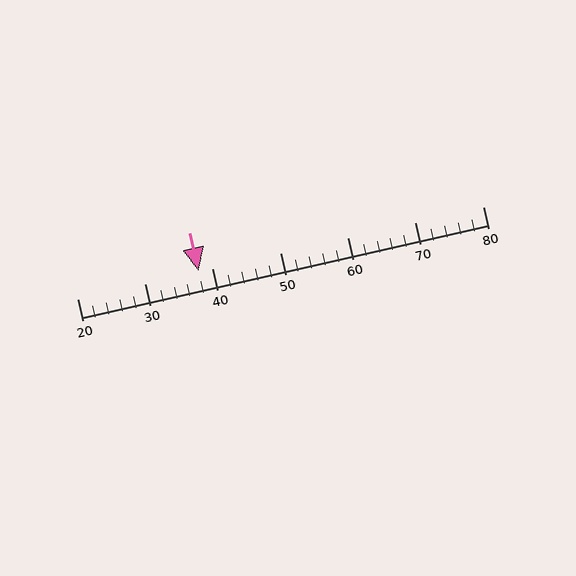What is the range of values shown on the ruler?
The ruler shows values from 20 to 80.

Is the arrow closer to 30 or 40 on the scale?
The arrow is closer to 40.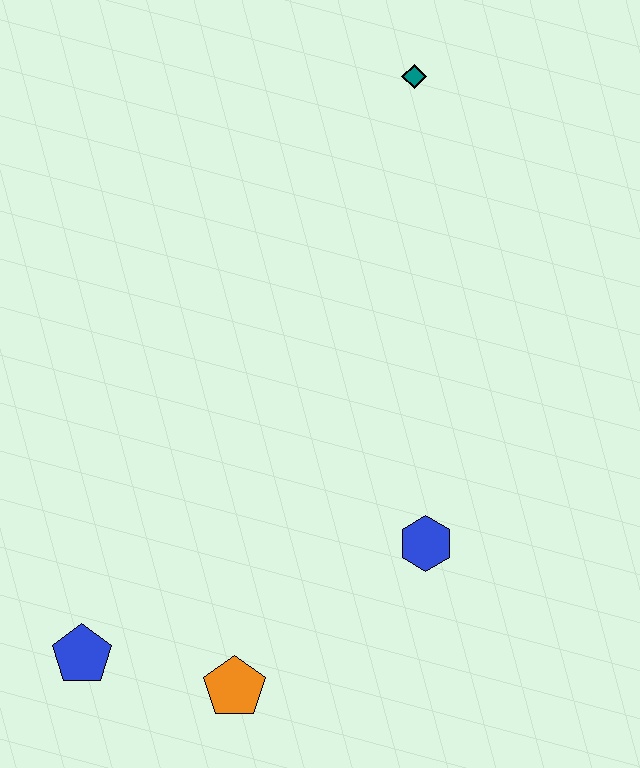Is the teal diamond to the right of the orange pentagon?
Yes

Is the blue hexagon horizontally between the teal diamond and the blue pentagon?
No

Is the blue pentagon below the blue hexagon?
Yes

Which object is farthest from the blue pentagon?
The teal diamond is farthest from the blue pentagon.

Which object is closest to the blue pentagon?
The orange pentagon is closest to the blue pentagon.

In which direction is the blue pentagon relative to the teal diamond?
The blue pentagon is below the teal diamond.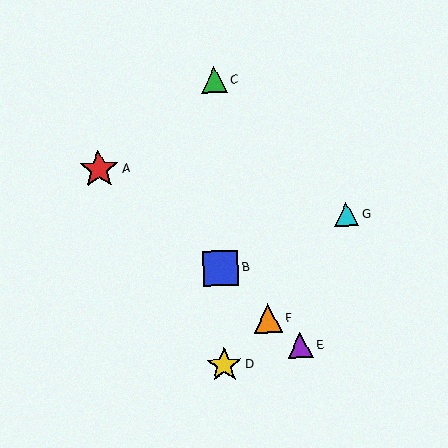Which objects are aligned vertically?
Objects B, C, D are aligned vertically.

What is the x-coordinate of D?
Object D is at x≈224.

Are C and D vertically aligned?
Yes, both are at x≈214.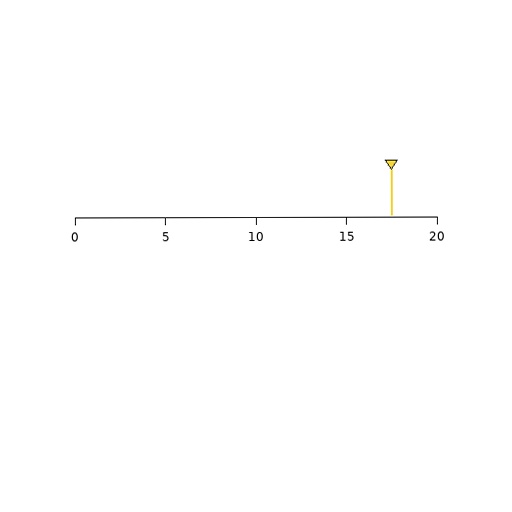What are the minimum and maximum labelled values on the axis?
The axis runs from 0 to 20.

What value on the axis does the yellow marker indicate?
The marker indicates approximately 17.5.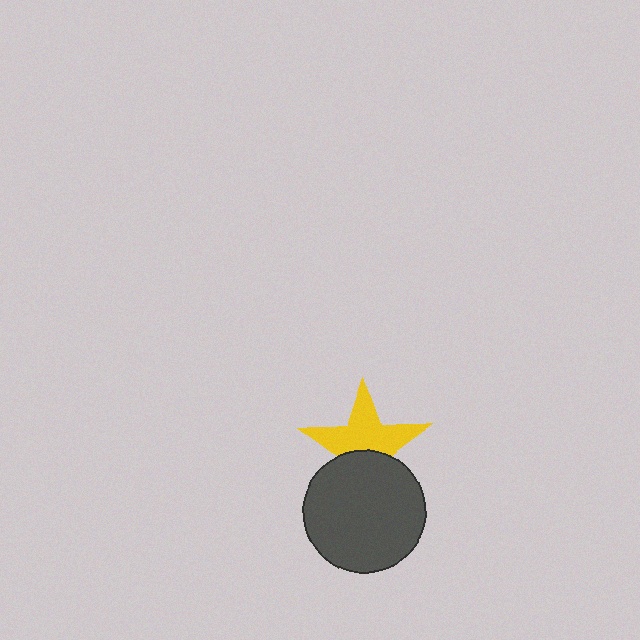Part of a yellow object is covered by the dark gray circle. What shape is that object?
It is a star.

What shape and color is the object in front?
The object in front is a dark gray circle.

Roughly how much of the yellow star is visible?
About half of it is visible (roughly 59%).